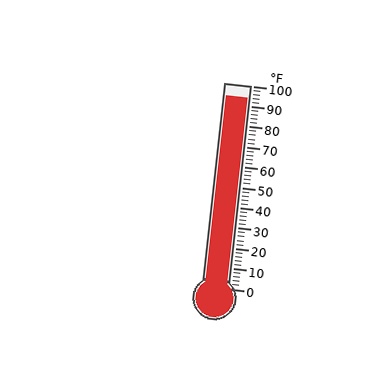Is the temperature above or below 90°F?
The temperature is above 90°F.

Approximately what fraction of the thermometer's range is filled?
The thermometer is filled to approximately 95% of its range.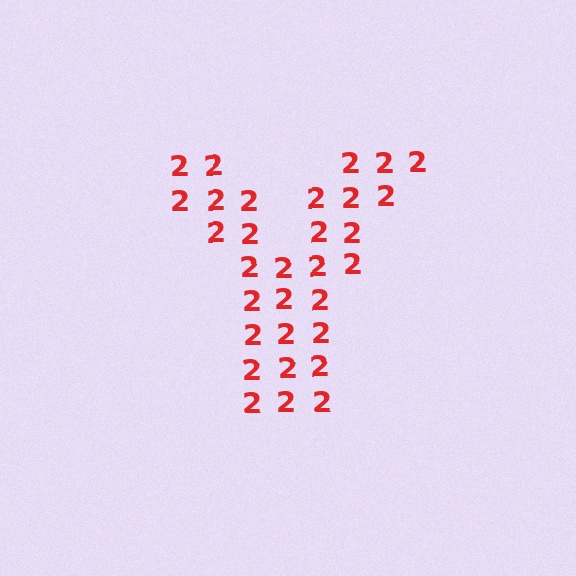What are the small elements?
The small elements are digit 2's.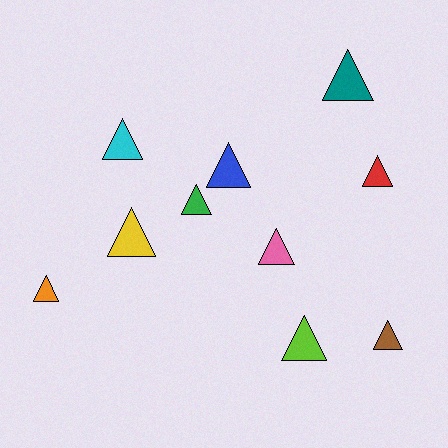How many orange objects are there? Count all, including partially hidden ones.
There is 1 orange object.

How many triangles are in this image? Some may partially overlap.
There are 10 triangles.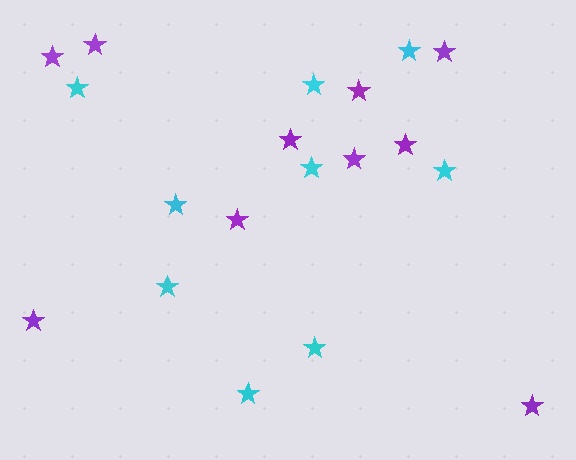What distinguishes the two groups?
There are 2 groups: one group of cyan stars (9) and one group of purple stars (10).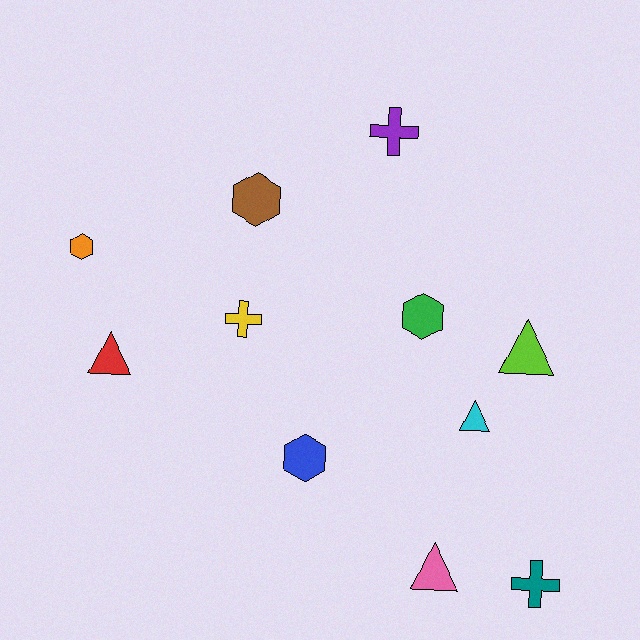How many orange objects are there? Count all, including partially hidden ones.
There is 1 orange object.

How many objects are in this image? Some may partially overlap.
There are 11 objects.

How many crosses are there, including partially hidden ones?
There are 3 crosses.